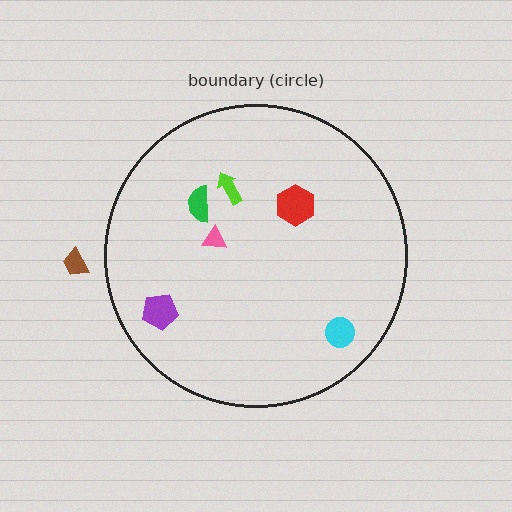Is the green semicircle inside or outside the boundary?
Inside.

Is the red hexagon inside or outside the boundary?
Inside.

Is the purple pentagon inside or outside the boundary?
Inside.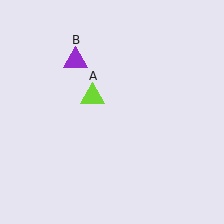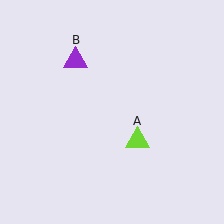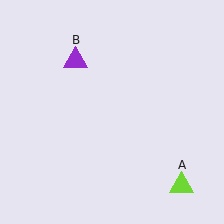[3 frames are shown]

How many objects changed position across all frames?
1 object changed position: lime triangle (object A).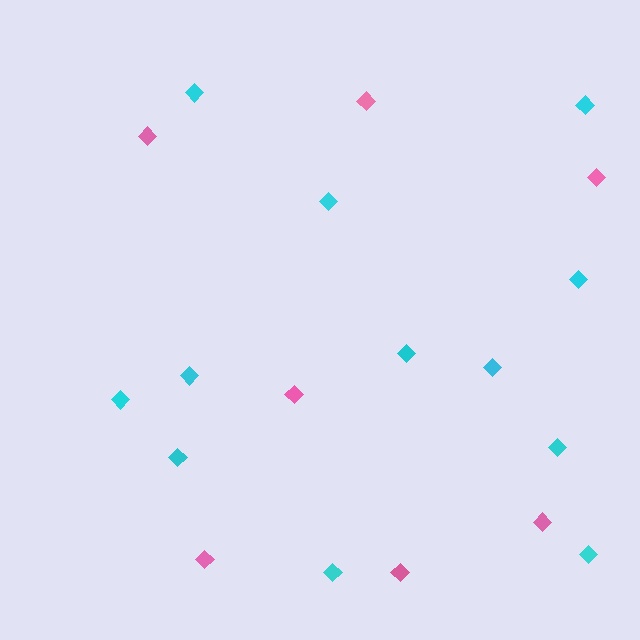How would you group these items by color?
There are 2 groups: one group of pink diamonds (7) and one group of cyan diamonds (12).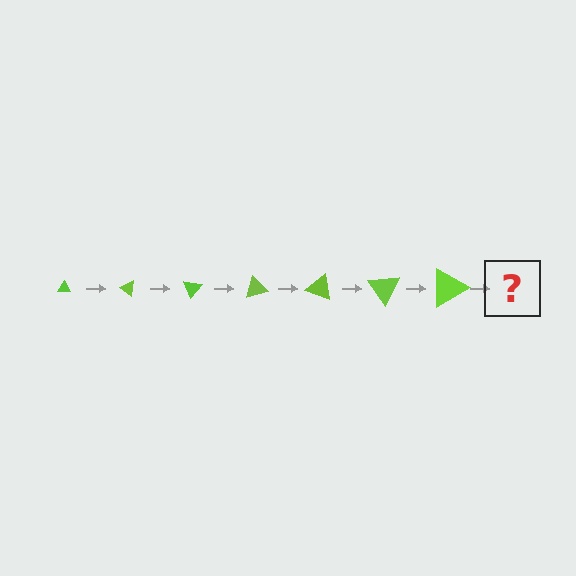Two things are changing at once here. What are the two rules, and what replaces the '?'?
The two rules are that the triangle grows larger each step and it rotates 35 degrees each step. The '?' should be a triangle, larger than the previous one and rotated 245 degrees from the start.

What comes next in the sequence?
The next element should be a triangle, larger than the previous one and rotated 245 degrees from the start.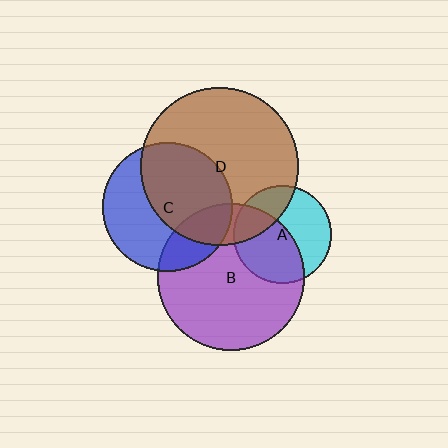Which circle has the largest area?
Circle D (brown).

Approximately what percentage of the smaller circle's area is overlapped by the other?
Approximately 25%.